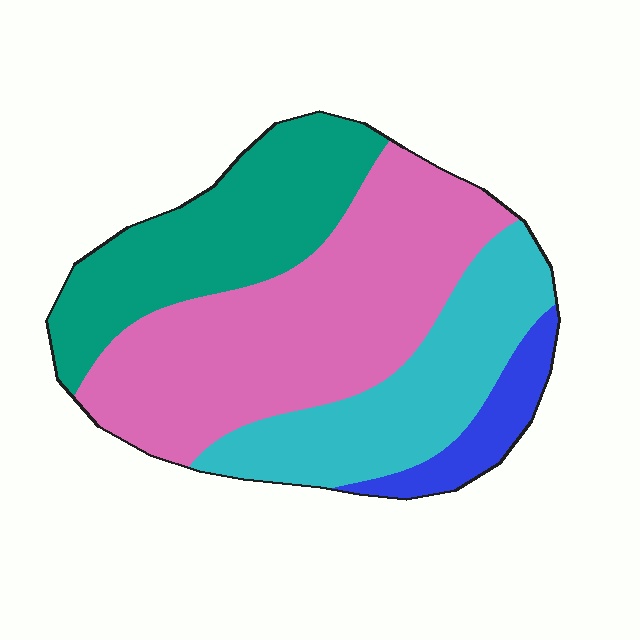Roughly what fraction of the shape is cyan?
Cyan covers about 25% of the shape.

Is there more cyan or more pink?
Pink.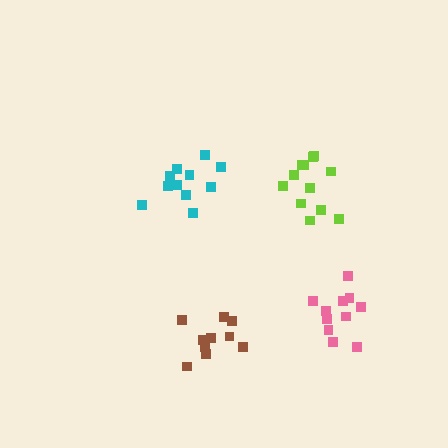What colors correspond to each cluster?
The clusters are colored: pink, brown, lime, cyan.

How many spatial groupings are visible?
There are 4 spatial groupings.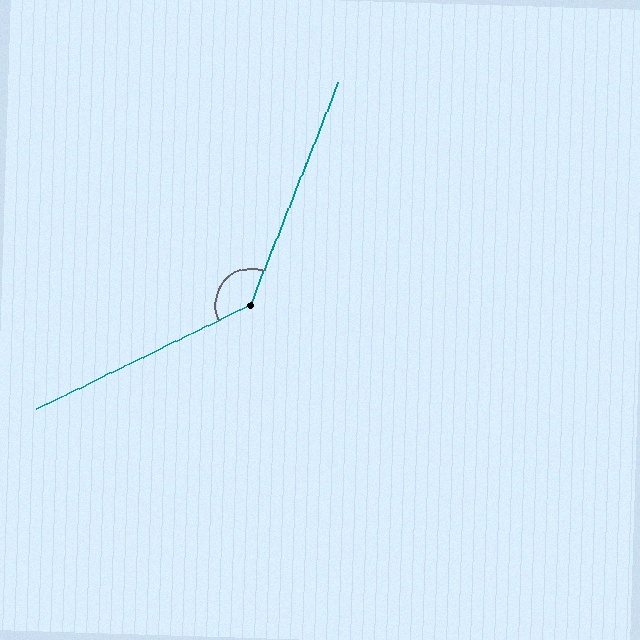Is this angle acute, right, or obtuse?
It is obtuse.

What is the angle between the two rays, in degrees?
Approximately 138 degrees.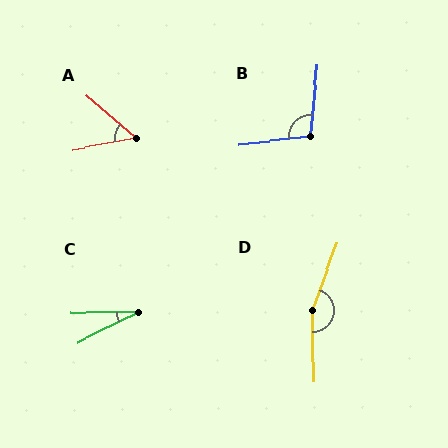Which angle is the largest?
D, at approximately 159 degrees.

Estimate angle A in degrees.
Approximately 51 degrees.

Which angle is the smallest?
C, at approximately 26 degrees.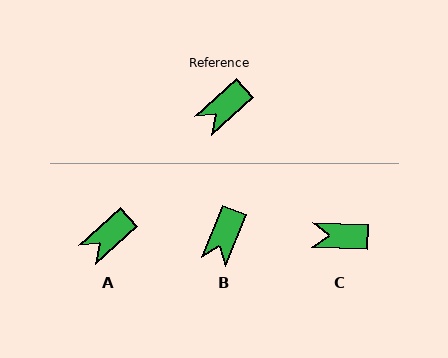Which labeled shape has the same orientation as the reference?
A.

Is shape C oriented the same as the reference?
No, it is off by about 44 degrees.